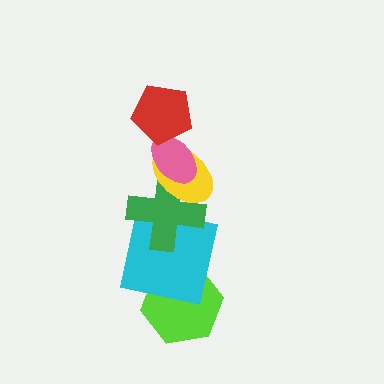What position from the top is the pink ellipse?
The pink ellipse is 2nd from the top.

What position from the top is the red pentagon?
The red pentagon is 1st from the top.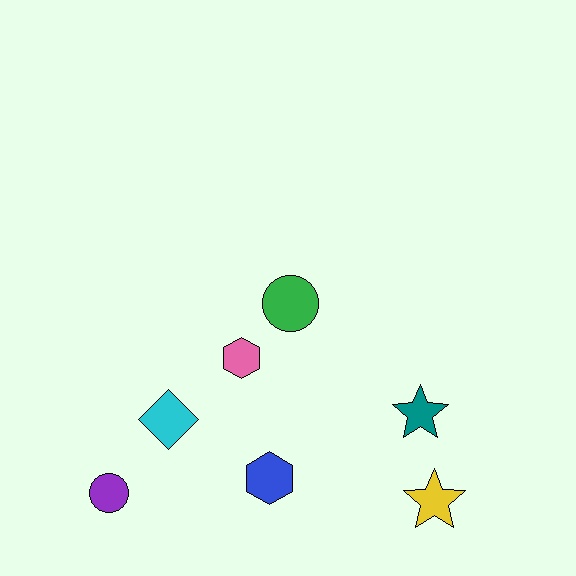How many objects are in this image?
There are 7 objects.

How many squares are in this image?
There are no squares.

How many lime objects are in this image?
There are no lime objects.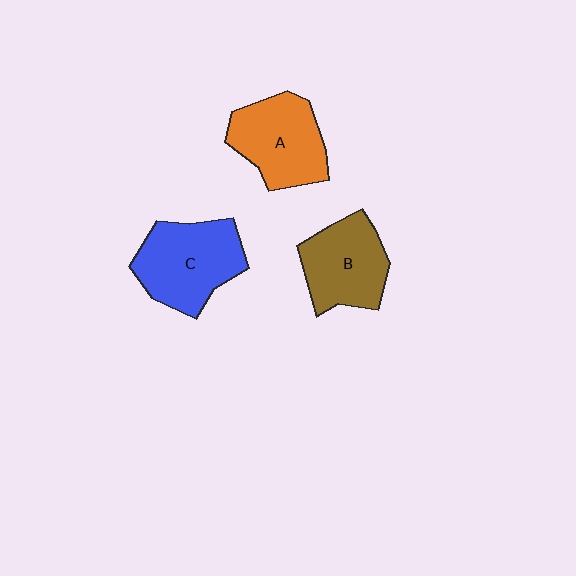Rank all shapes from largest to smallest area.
From largest to smallest: C (blue), A (orange), B (brown).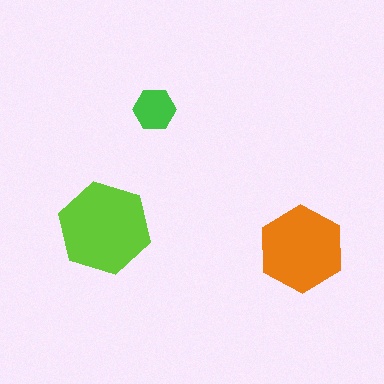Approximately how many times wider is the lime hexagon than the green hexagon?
About 2 times wider.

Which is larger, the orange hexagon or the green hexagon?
The orange one.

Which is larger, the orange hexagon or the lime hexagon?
The lime one.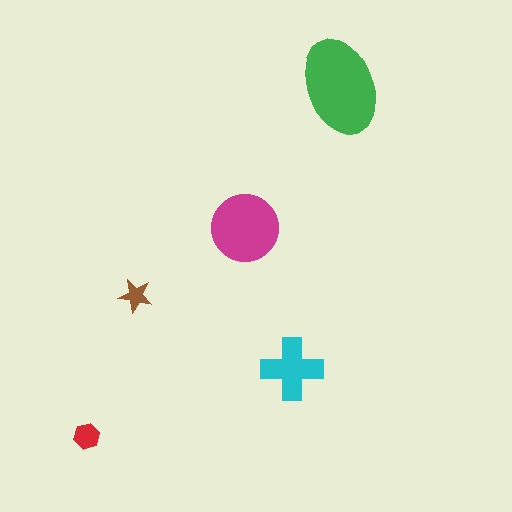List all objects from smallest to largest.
The brown star, the red hexagon, the cyan cross, the magenta circle, the green ellipse.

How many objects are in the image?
There are 5 objects in the image.